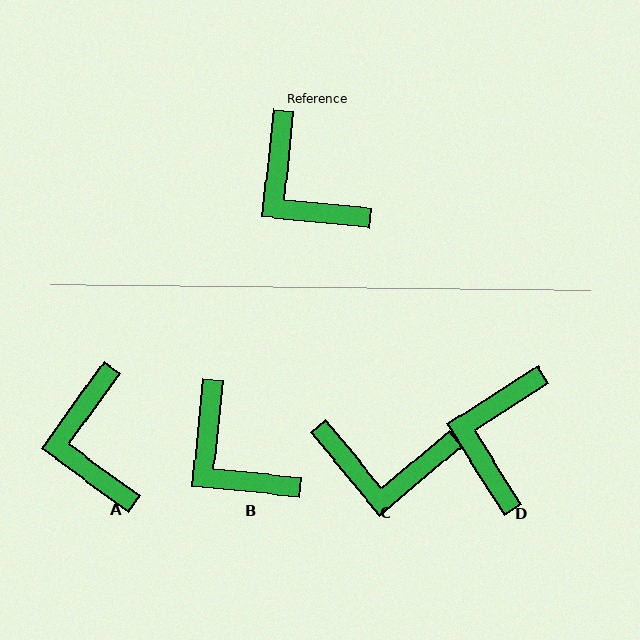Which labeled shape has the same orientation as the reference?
B.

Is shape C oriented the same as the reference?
No, it is off by about 46 degrees.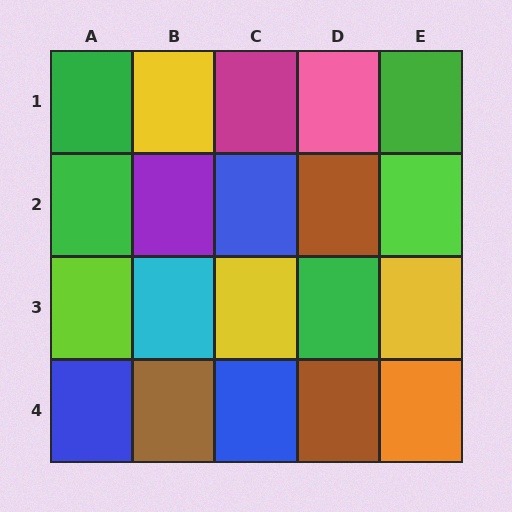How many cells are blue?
3 cells are blue.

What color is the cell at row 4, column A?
Blue.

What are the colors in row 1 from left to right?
Green, yellow, magenta, pink, green.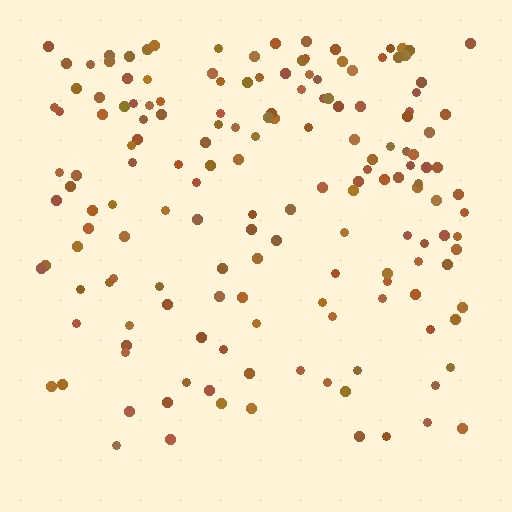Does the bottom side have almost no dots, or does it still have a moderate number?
Still a moderate number, just noticeably fewer than the top.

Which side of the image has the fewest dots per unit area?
The bottom.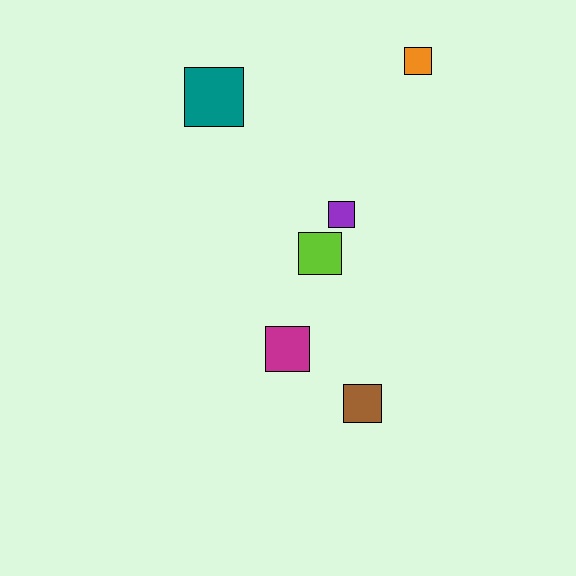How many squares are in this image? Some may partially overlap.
There are 6 squares.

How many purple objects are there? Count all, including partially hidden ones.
There is 1 purple object.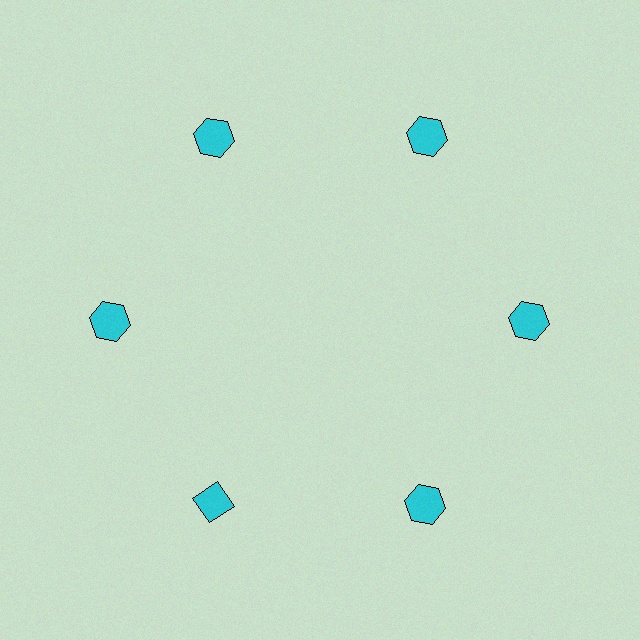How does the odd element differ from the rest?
It has a different shape: diamond instead of hexagon.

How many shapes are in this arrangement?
There are 6 shapes arranged in a ring pattern.